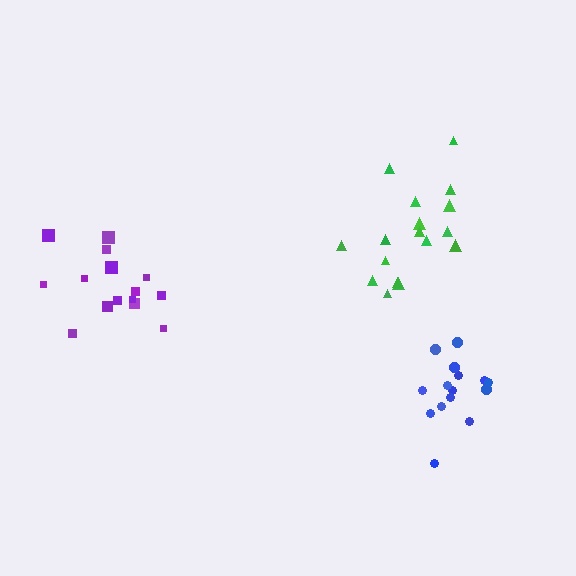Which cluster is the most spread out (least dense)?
Purple.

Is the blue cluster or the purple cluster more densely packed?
Blue.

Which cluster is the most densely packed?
Blue.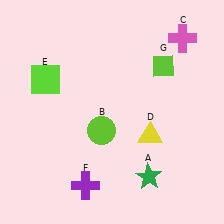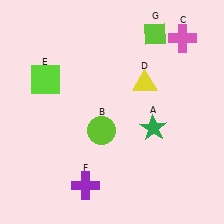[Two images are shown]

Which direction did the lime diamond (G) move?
The lime diamond (G) moved up.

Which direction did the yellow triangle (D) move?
The yellow triangle (D) moved up.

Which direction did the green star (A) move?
The green star (A) moved up.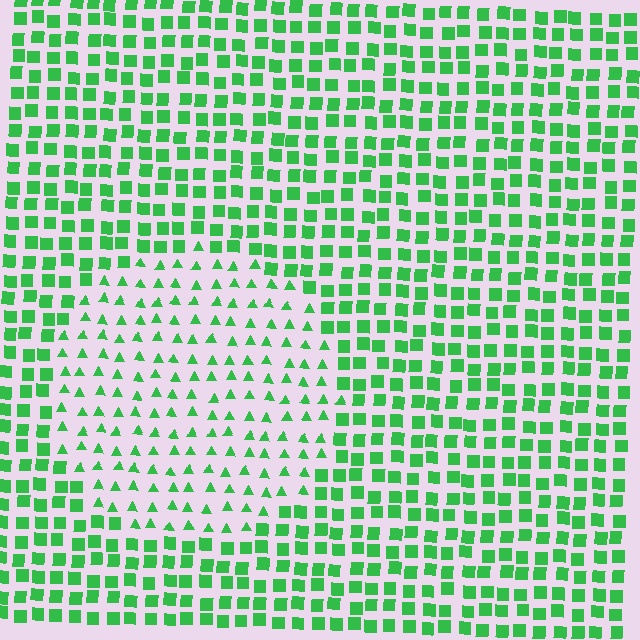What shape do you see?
I see a circle.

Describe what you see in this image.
The image is filled with small green elements arranged in a uniform grid. A circle-shaped region contains triangles, while the surrounding area contains squares. The boundary is defined purely by the change in element shape.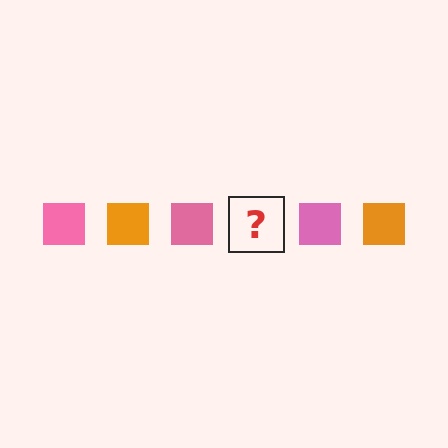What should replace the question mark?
The question mark should be replaced with an orange square.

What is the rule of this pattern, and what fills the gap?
The rule is that the pattern cycles through pink, orange squares. The gap should be filled with an orange square.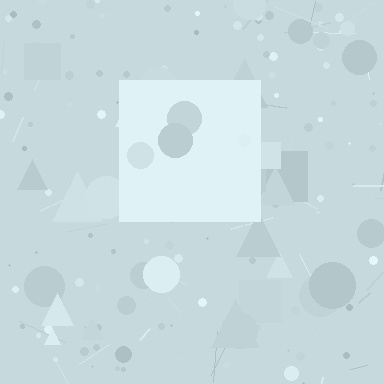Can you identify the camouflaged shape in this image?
The camouflaged shape is a square.